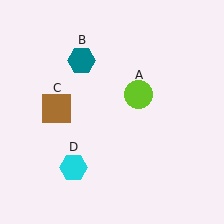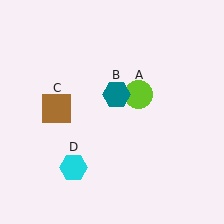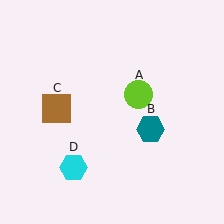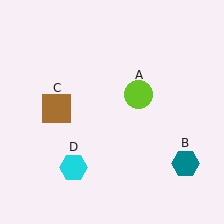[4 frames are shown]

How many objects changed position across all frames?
1 object changed position: teal hexagon (object B).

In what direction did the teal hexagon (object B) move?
The teal hexagon (object B) moved down and to the right.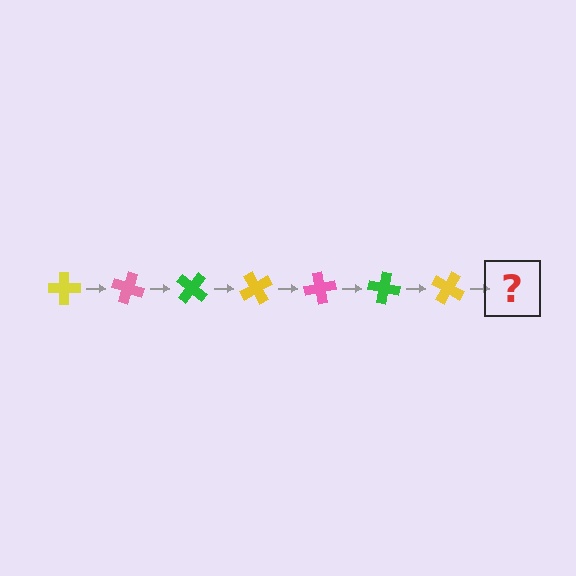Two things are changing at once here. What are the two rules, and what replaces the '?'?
The two rules are that it rotates 20 degrees each step and the color cycles through yellow, pink, and green. The '?' should be a pink cross, rotated 140 degrees from the start.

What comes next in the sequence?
The next element should be a pink cross, rotated 140 degrees from the start.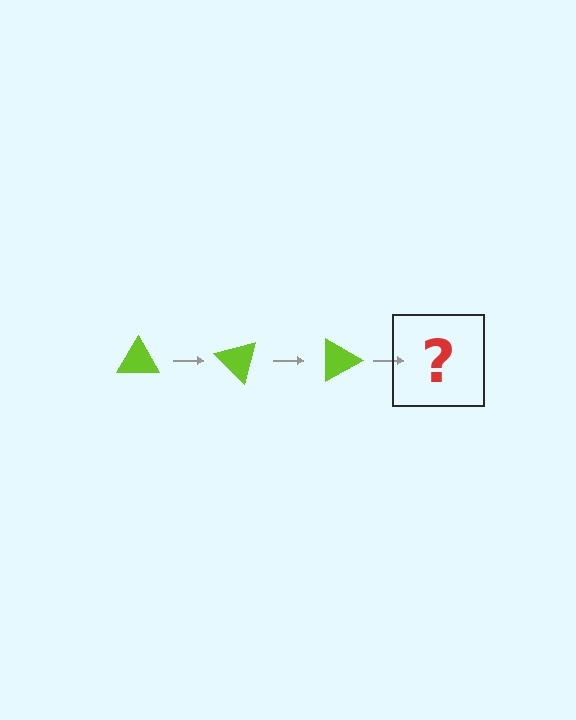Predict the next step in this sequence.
The next step is a lime triangle rotated 135 degrees.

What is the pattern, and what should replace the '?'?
The pattern is that the triangle rotates 45 degrees each step. The '?' should be a lime triangle rotated 135 degrees.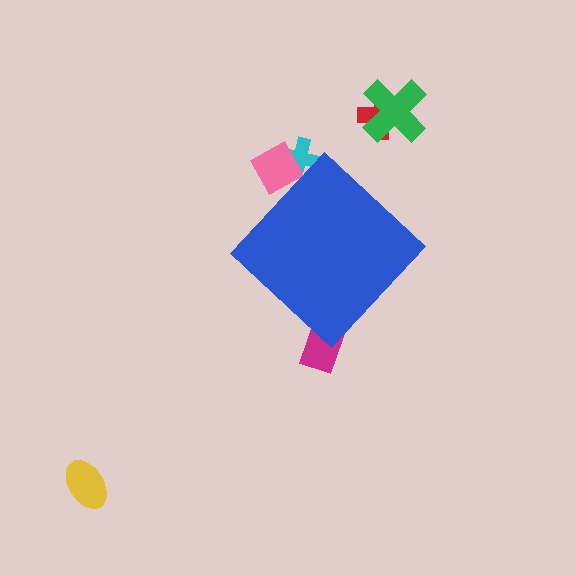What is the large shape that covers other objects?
A blue diamond.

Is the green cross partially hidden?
No, the green cross is fully visible.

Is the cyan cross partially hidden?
Yes, the cyan cross is partially hidden behind the blue diamond.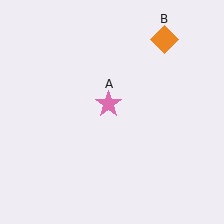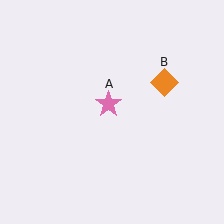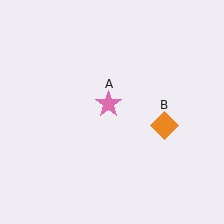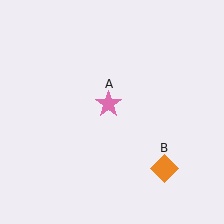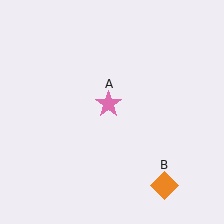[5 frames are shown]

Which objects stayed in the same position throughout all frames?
Pink star (object A) remained stationary.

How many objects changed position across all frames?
1 object changed position: orange diamond (object B).